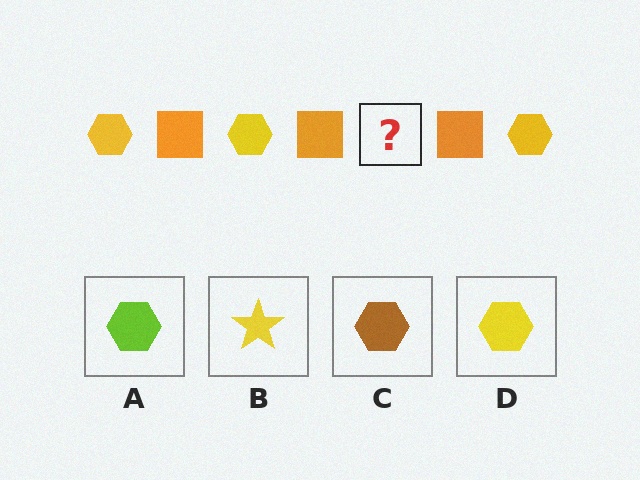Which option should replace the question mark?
Option D.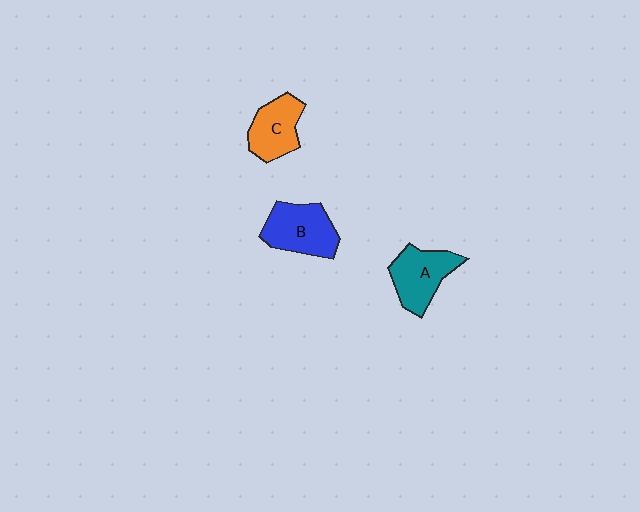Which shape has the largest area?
Shape B (blue).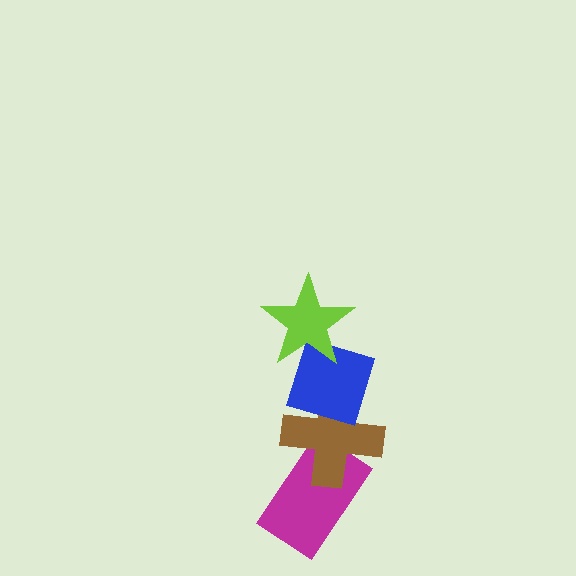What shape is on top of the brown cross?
The blue diamond is on top of the brown cross.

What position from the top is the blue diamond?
The blue diamond is 2nd from the top.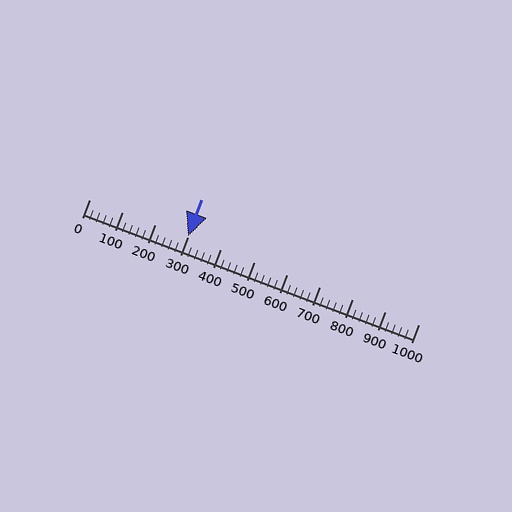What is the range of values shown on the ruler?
The ruler shows values from 0 to 1000.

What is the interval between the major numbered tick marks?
The major tick marks are spaced 100 units apart.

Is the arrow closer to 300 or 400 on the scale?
The arrow is closer to 300.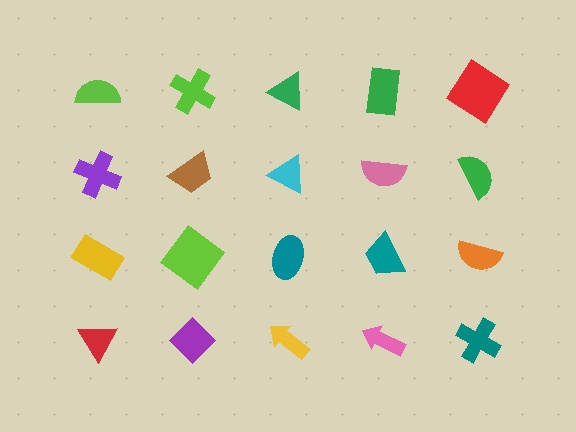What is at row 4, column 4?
A pink arrow.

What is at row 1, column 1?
A lime semicircle.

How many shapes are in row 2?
5 shapes.